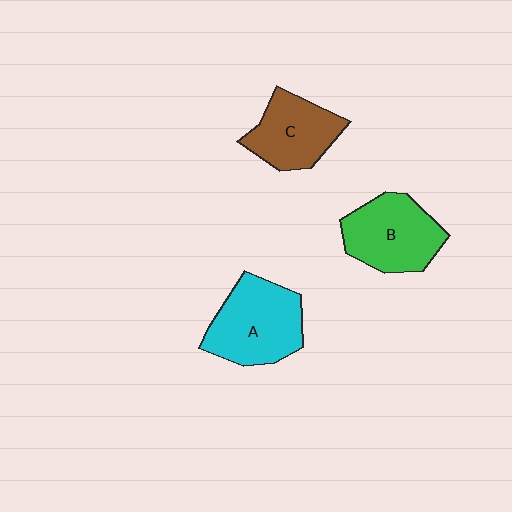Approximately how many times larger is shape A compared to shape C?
Approximately 1.3 times.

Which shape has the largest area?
Shape A (cyan).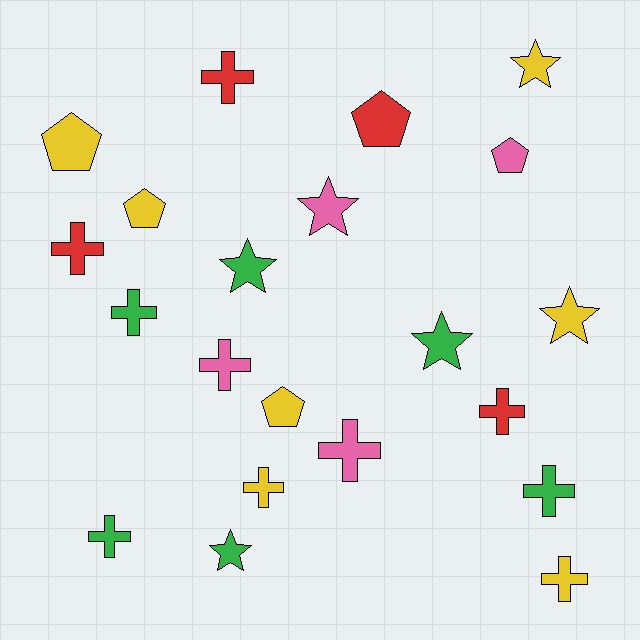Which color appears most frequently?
Yellow, with 7 objects.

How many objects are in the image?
There are 21 objects.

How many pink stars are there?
There is 1 pink star.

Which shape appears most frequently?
Cross, with 10 objects.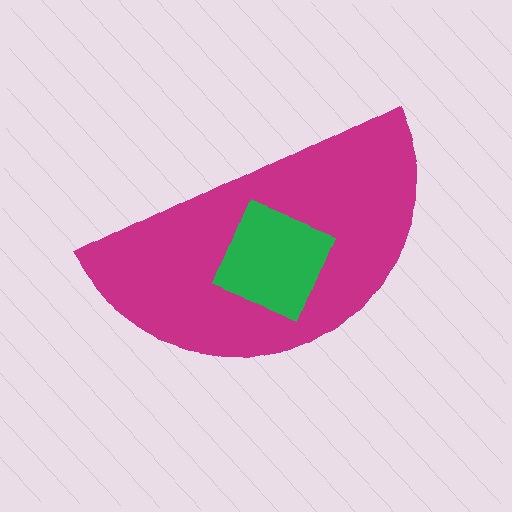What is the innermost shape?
The green diamond.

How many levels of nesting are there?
2.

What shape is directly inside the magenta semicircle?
The green diamond.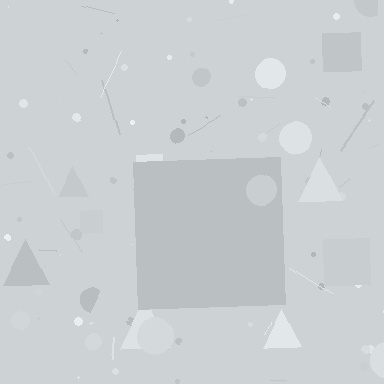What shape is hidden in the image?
A square is hidden in the image.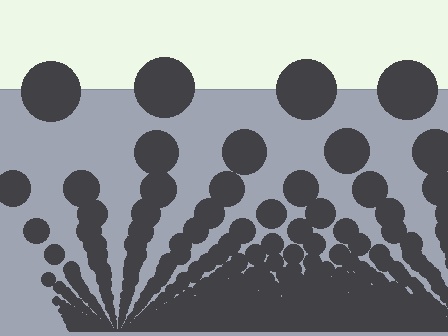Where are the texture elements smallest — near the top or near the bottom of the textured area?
Near the bottom.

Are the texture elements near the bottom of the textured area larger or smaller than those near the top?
Smaller. The gradient is inverted — elements near the bottom are smaller and denser.